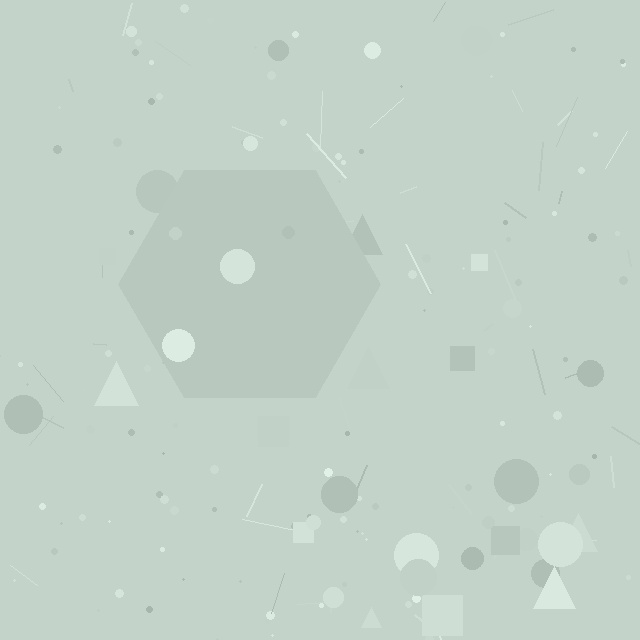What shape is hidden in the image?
A hexagon is hidden in the image.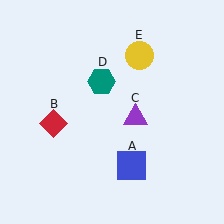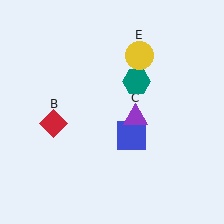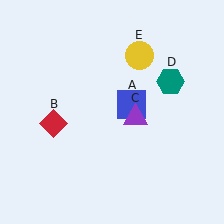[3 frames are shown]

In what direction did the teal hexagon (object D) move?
The teal hexagon (object D) moved right.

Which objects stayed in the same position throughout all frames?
Red diamond (object B) and purple triangle (object C) and yellow circle (object E) remained stationary.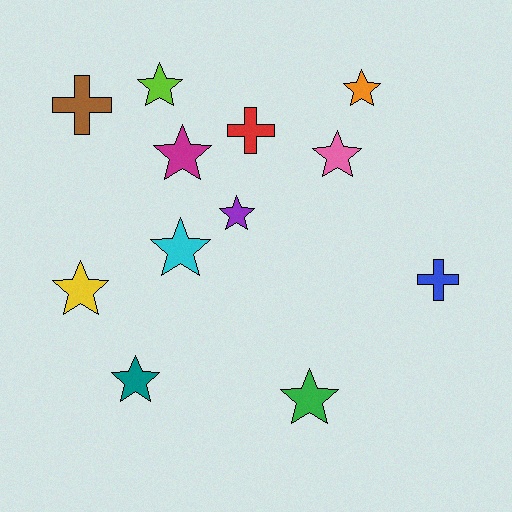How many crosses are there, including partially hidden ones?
There are 3 crosses.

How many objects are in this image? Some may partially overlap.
There are 12 objects.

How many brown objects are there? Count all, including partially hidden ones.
There is 1 brown object.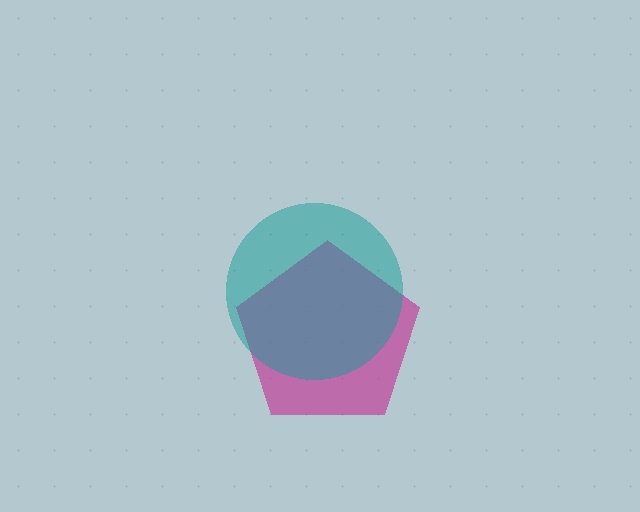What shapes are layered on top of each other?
The layered shapes are: a magenta pentagon, a teal circle.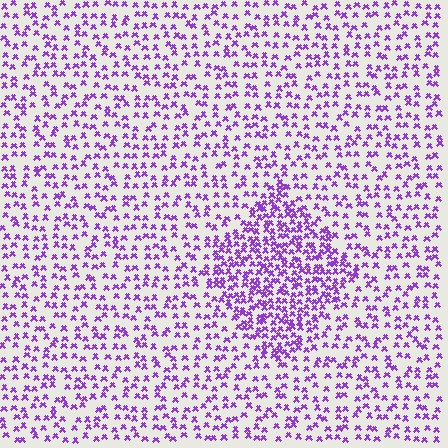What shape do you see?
I see a diamond.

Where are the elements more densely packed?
The elements are more densely packed inside the diamond boundary.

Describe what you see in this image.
The image contains small purple elements arranged at two different densities. A diamond-shaped region is visible where the elements are more densely packed than the surrounding area.